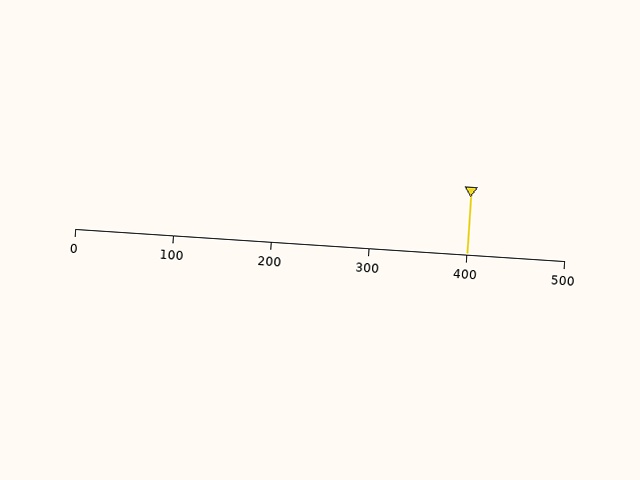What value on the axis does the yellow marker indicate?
The marker indicates approximately 400.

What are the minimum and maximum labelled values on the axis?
The axis runs from 0 to 500.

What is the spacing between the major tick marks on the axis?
The major ticks are spaced 100 apart.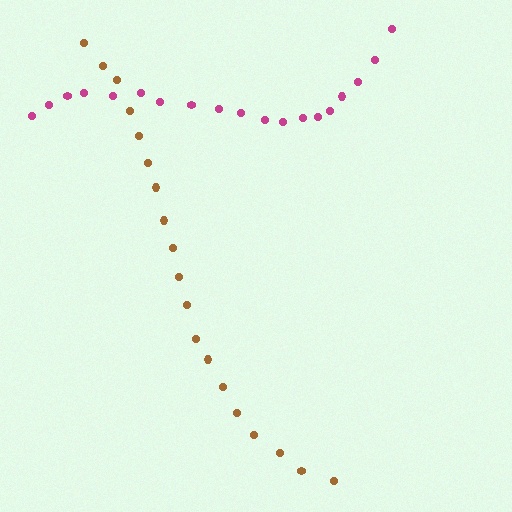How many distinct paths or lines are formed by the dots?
There are 2 distinct paths.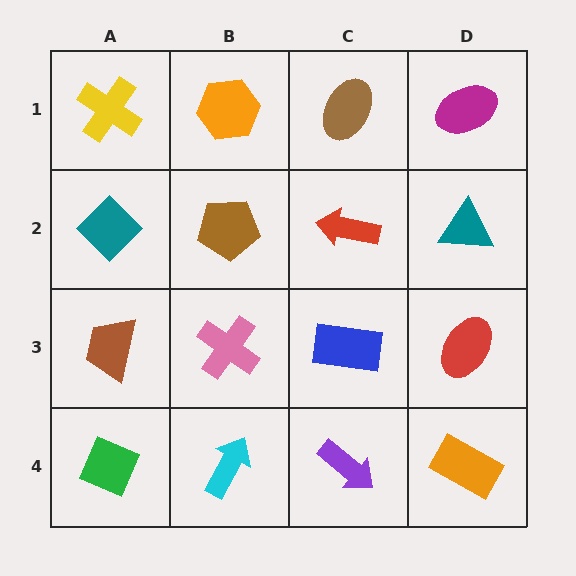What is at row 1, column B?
An orange hexagon.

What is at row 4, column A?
A green diamond.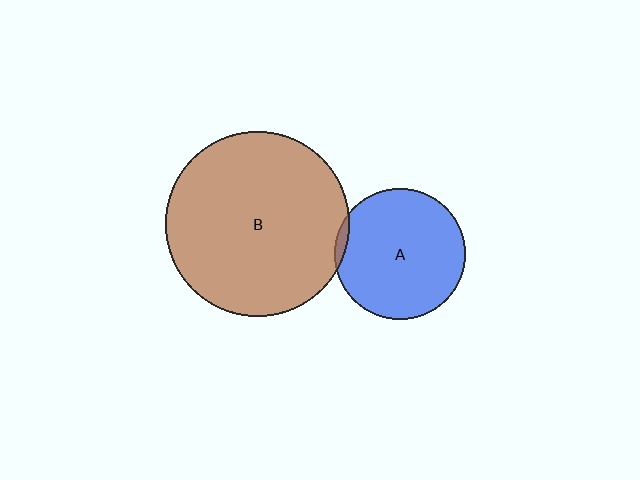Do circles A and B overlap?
Yes.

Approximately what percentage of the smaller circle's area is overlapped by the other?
Approximately 5%.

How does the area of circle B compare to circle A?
Approximately 2.0 times.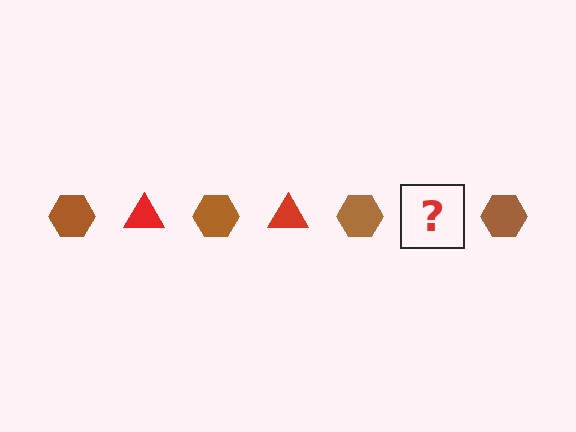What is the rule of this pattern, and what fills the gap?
The rule is that the pattern alternates between brown hexagon and red triangle. The gap should be filled with a red triangle.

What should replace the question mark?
The question mark should be replaced with a red triangle.